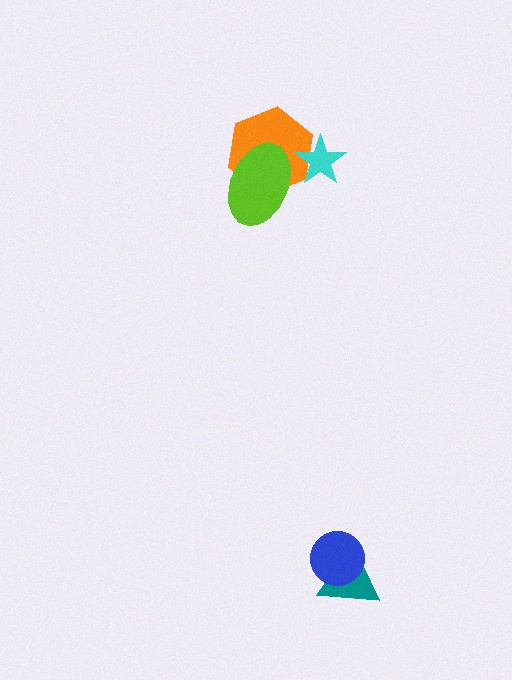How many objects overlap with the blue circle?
1 object overlaps with the blue circle.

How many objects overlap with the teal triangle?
1 object overlaps with the teal triangle.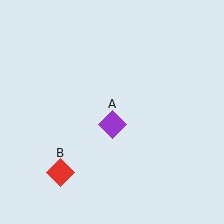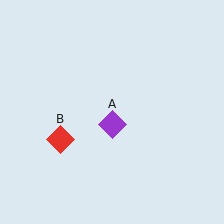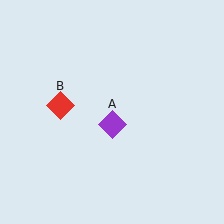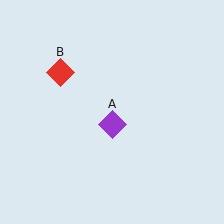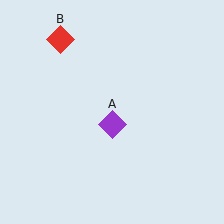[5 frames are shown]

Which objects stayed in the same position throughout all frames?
Purple diamond (object A) remained stationary.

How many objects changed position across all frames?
1 object changed position: red diamond (object B).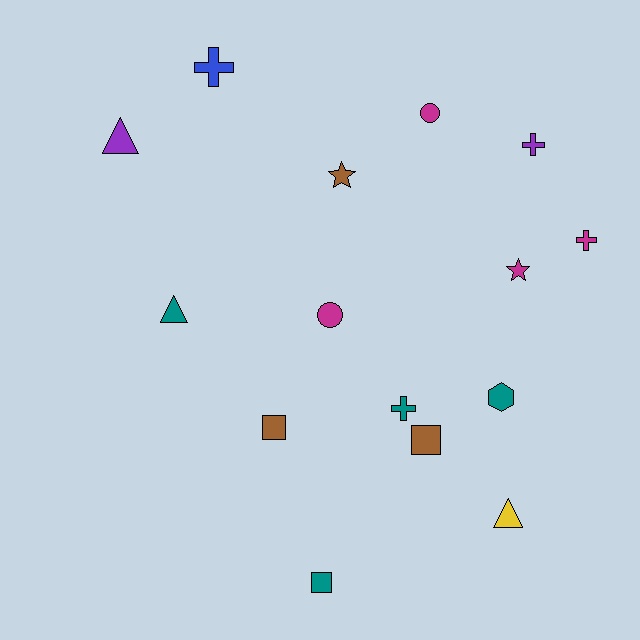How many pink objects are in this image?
There are no pink objects.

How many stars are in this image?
There are 2 stars.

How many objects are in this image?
There are 15 objects.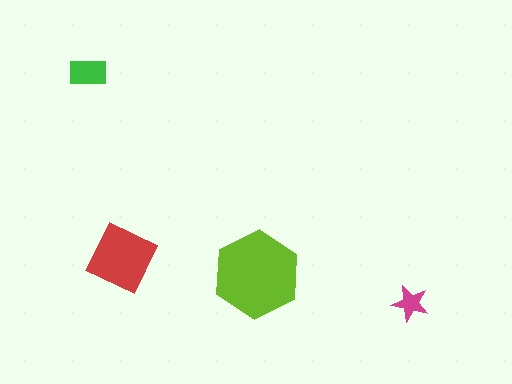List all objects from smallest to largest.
The magenta star, the green rectangle, the red diamond, the lime hexagon.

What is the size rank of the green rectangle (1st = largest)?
3rd.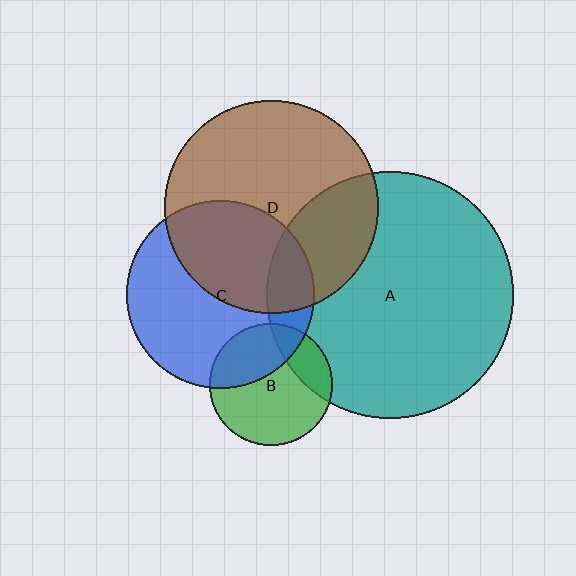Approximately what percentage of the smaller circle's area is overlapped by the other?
Approximately 20%.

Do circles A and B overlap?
Yes.